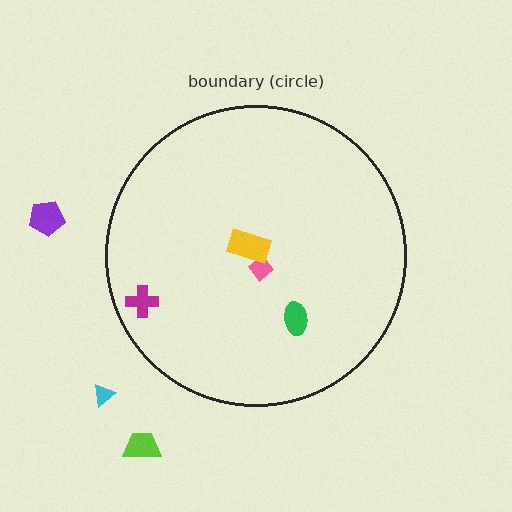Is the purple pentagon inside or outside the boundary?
Outside.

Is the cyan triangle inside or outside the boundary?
Outside.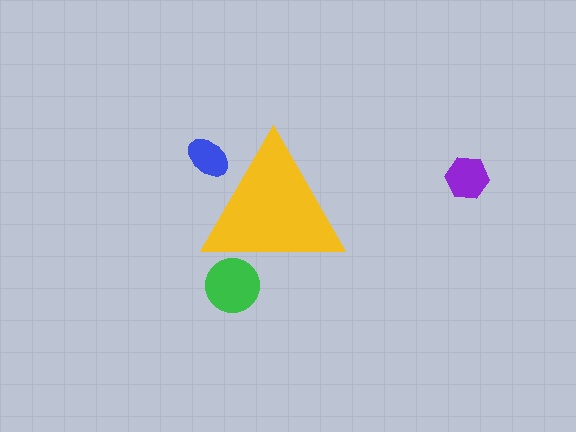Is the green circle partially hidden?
Yes, the green circle is partially hidden behind the yellow triangle.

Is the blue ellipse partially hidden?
Yes, the blue ellipse is partially hidden behind the yellow triangle.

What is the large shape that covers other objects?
A yellow triangle.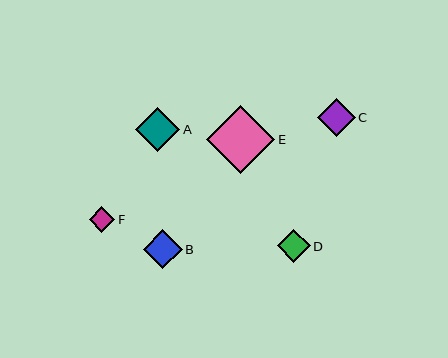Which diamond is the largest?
Diamond E is the largest with a size of approximately 68 pixels.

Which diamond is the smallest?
Diamond F is the smallest with a size of approximately 25 pixels.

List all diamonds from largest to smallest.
From largest to smallest: E, A, B, C, D, F.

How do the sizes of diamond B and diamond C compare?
Diamond B and diamond C are approximately the same size.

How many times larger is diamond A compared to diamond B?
Diamond A is approximately 1.1 times the size of diamond B.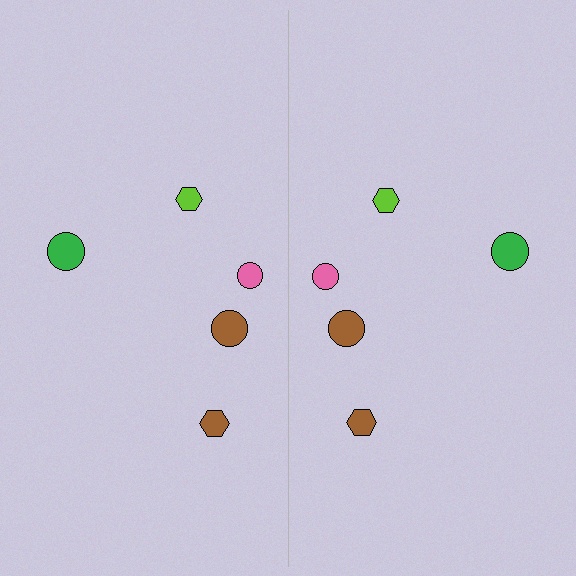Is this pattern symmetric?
Yes, this pattern has bilateral (reflection) symmetry.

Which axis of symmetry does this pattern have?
The pattern has a vertical axis of symmetry running through the center of the image.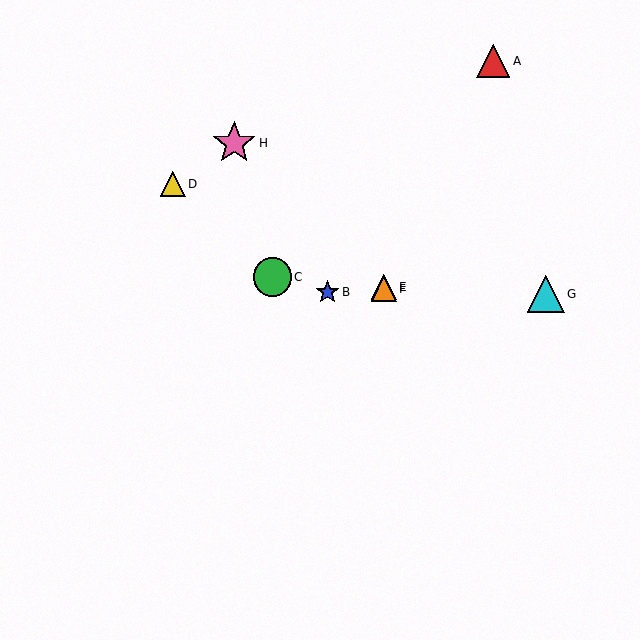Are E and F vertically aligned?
Yes, both are at x≈384.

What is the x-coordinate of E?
Object E is at x≈384.